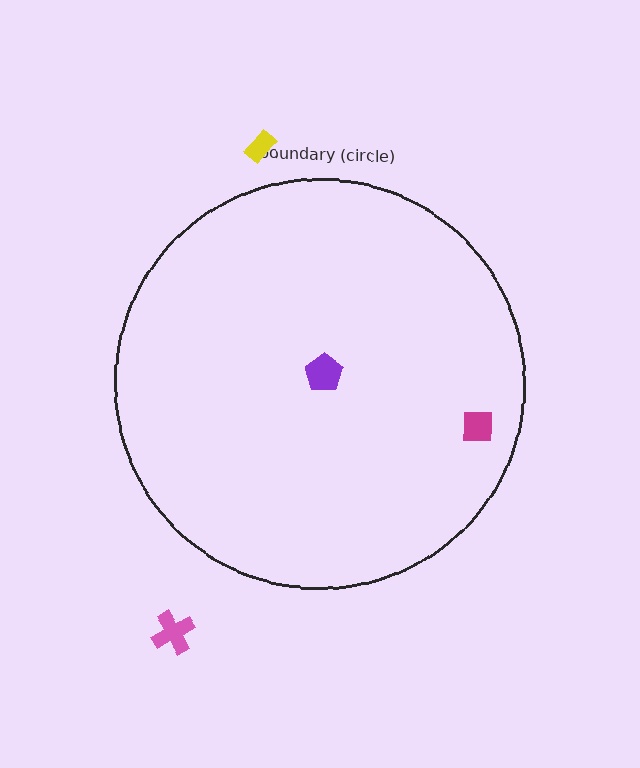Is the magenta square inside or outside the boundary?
Inside.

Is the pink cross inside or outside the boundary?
Outside.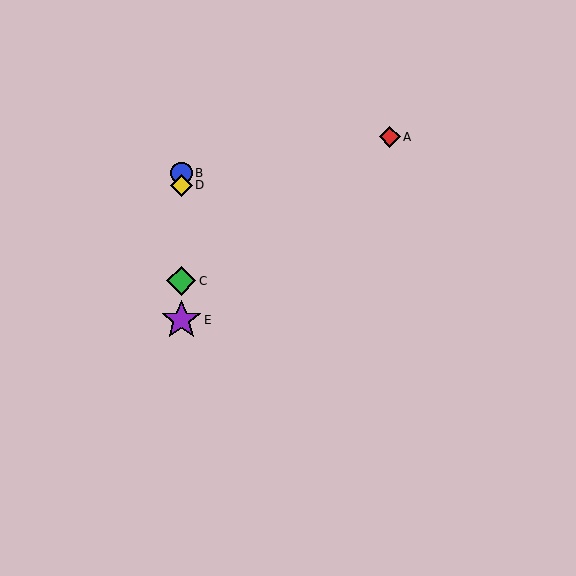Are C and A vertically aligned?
No, C is at x≈181 and A is at x≈390.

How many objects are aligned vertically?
4 objects (B, C, D, E) are aligned vertically.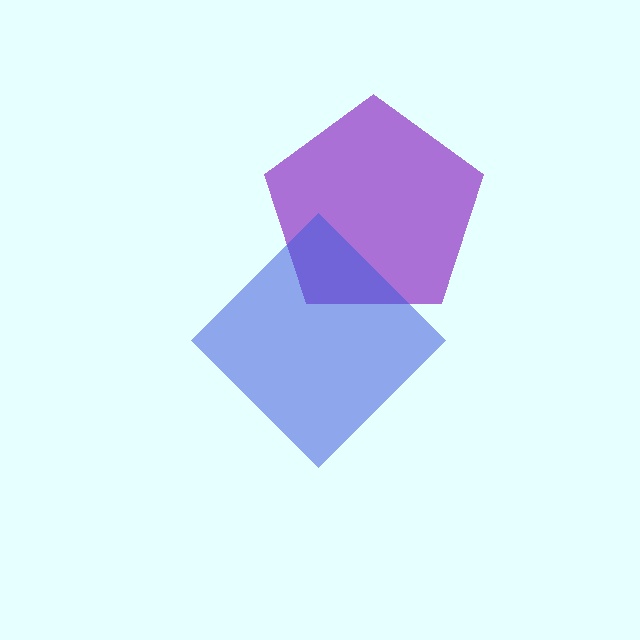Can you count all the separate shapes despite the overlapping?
Yes, there are 2 separate shapes.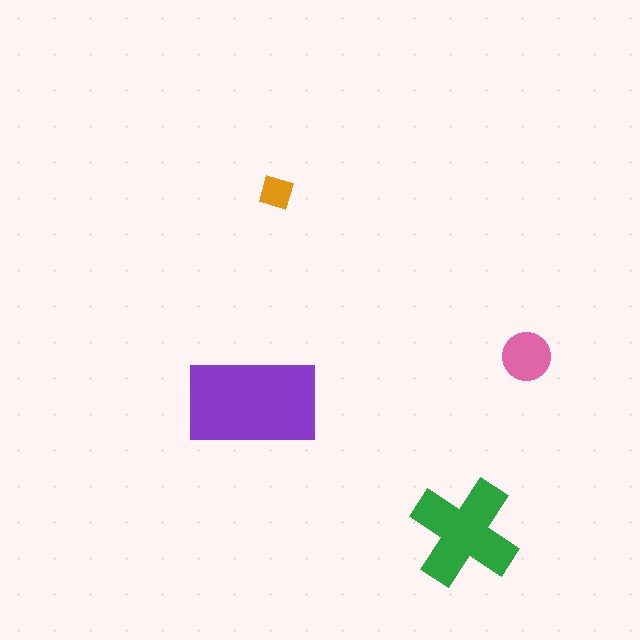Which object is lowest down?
The green cross is bottommost.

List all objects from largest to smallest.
The purple rectangle, the green cross, the pink circle, the orange square.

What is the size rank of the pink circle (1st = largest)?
3rd.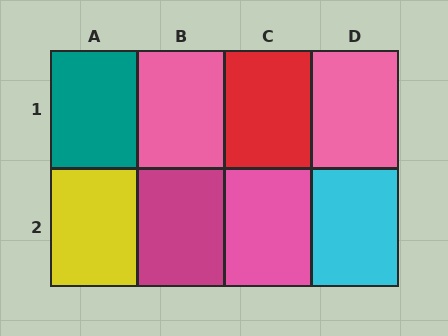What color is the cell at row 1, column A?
Teal.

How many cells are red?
1 cell is red.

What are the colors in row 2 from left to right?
Yellow, magenta, pink, cyan.